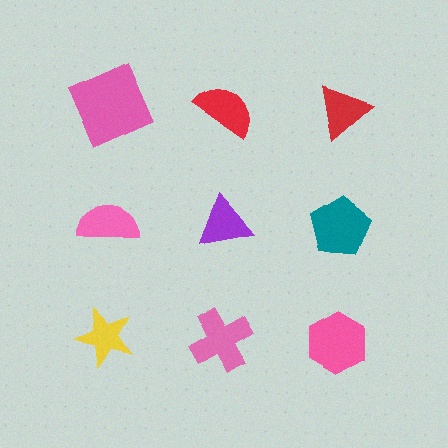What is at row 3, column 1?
A yellow star.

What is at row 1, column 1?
A pink square.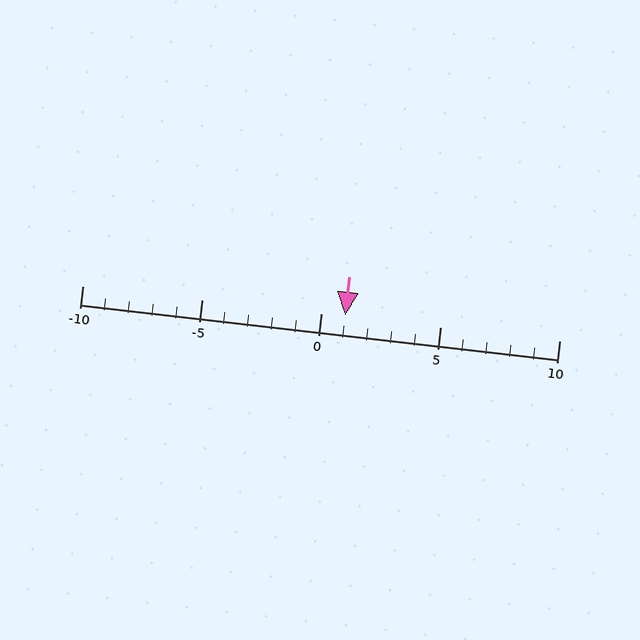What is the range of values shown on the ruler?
The ruler shows values from -10 to 10.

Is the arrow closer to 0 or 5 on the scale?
The arrow is closer to 0.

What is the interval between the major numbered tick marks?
The major tick marks are spaced 5 units apart.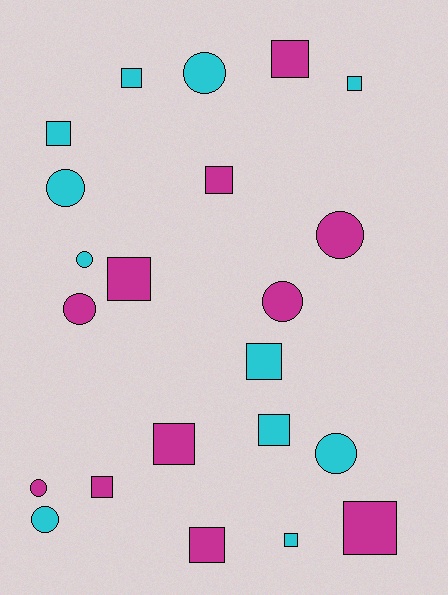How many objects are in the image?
There are 22 objects.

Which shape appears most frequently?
Square, with 13 objects.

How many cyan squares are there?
There are 6 cyan squares.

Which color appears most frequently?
Cyan, with 11 objects.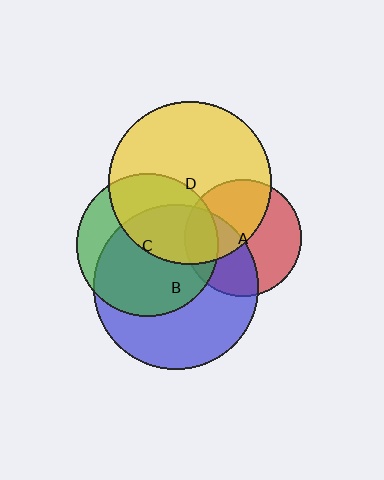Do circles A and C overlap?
Yes.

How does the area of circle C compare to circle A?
Approximately 1.5 times.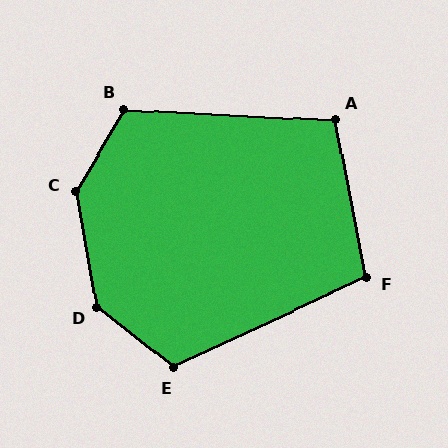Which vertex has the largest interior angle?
C, at approximately 139 degrees.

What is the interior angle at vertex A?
Approximately 104 degrees (obtuse).